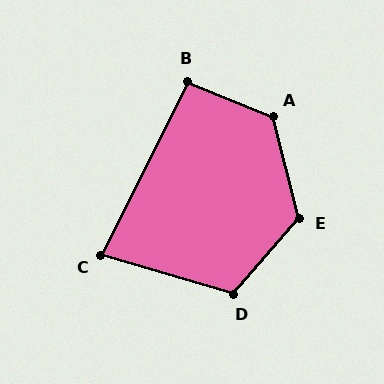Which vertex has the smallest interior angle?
C, at approximately 80 degrees.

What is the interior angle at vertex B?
Approximately 94 degrees (approximately right).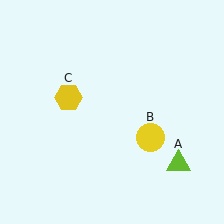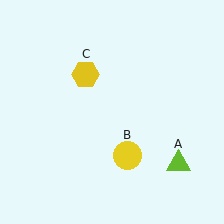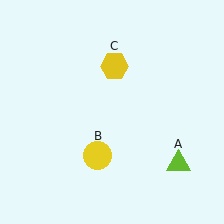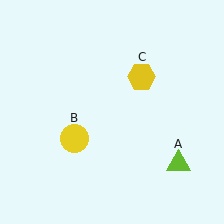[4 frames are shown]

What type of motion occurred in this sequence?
The yellow circle (object B), yellow hexagon (object C) rotated clockwise around the center of the scene.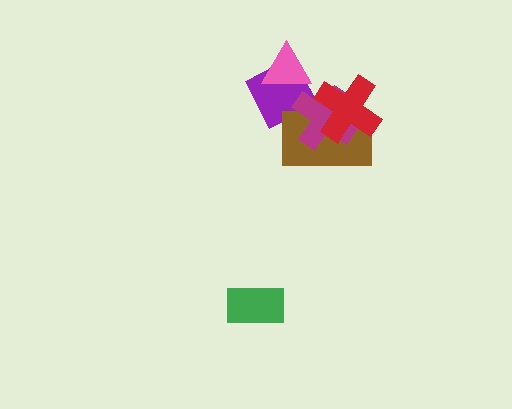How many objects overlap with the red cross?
2 objects overlap with the red cross.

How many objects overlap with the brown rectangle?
3 objects overlap with the brown rectangle.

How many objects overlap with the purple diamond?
3 objects overlap with the purple diamond.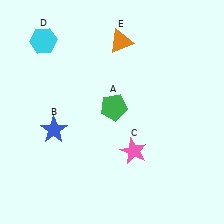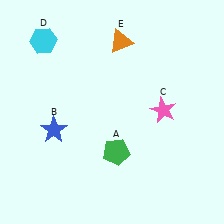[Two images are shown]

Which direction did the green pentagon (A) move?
The green pentagon (A) moved down.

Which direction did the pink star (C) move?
The pink star (C) moved up.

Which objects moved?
The objects that moved are: the green pentagon (A), the pink star (C).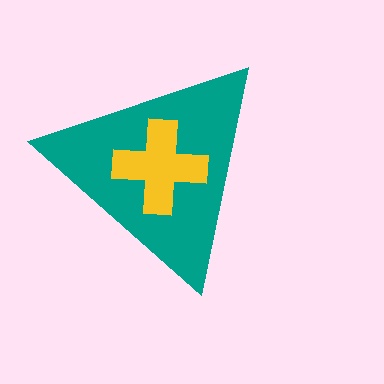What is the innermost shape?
The yellow cross.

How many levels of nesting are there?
2.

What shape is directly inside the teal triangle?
The yellow cross.